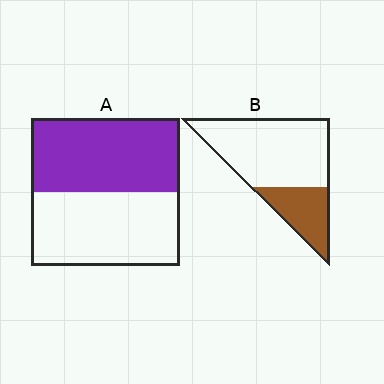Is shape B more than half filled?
No.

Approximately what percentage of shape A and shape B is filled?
A is approximately 50% and B is approximately 30%.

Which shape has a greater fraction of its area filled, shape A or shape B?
Shape A.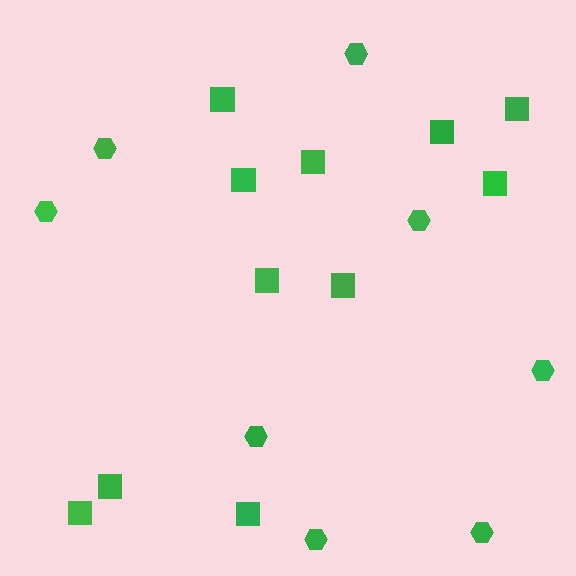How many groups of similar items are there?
There are 2 groups: one group of hexagons (8) and one group of squares (11).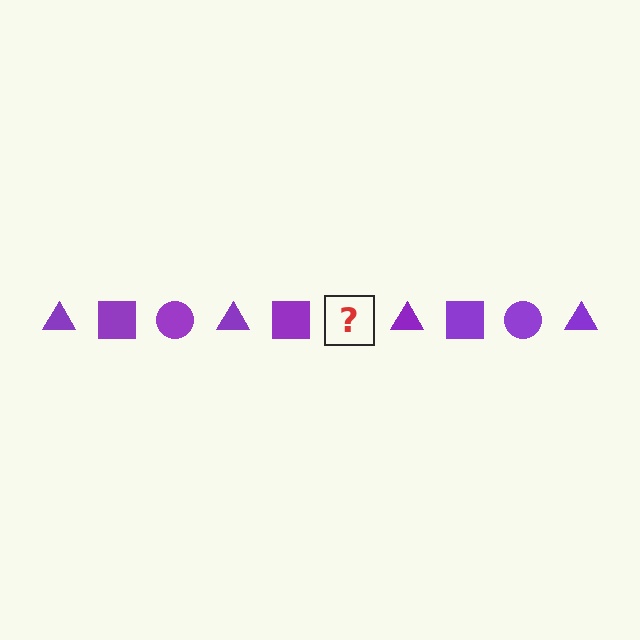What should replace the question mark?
The question mark should be replaced with a purple circle.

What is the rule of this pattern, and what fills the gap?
The rule is that the pattern cycles through triangle, square, circle shapes in purple. The gap should be filled with a purple circle.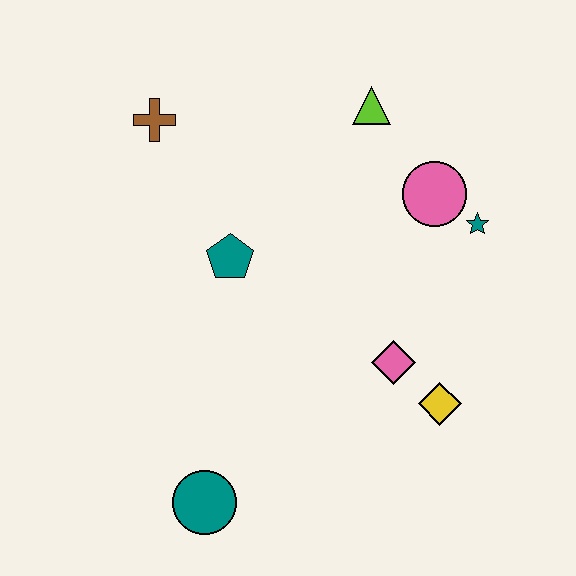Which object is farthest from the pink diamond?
The brown cross is farthest from the pink diamond.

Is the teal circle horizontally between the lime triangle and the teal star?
No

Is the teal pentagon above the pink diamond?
Yes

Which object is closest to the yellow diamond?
The pink diamond is closest to the yellow diamond.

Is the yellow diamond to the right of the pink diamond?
Yes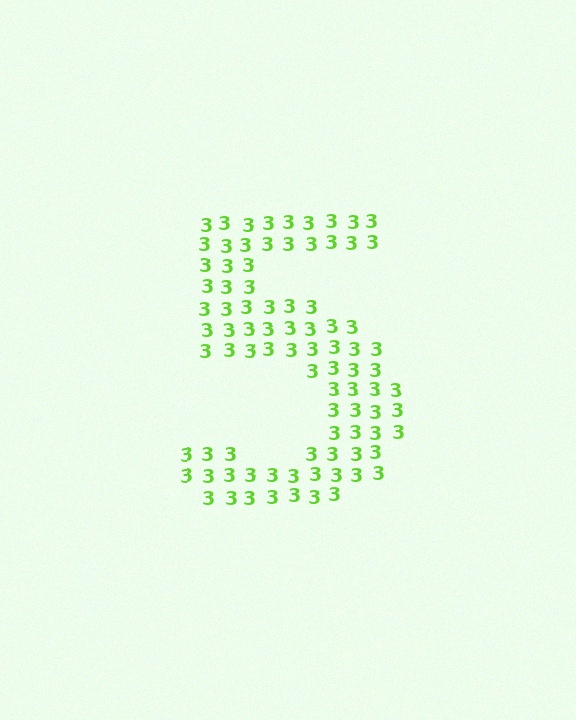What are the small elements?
The small elements are digit 3's.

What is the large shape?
The large shape is the digit 5.